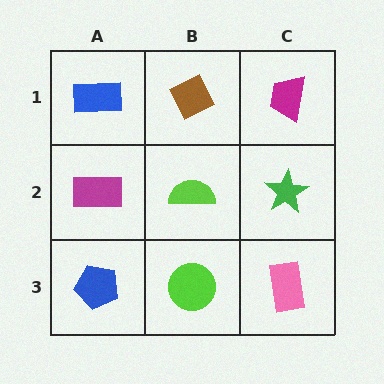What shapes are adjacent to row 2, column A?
A blue rectangle (row 1, column A), a blue pentagon (row 3, column A), a lime semicircle (row 2, column B).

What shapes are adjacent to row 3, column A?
A magenta rectangle (row 2, column A), a lime circle (row 3, column B).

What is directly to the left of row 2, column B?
A magenta rectangle.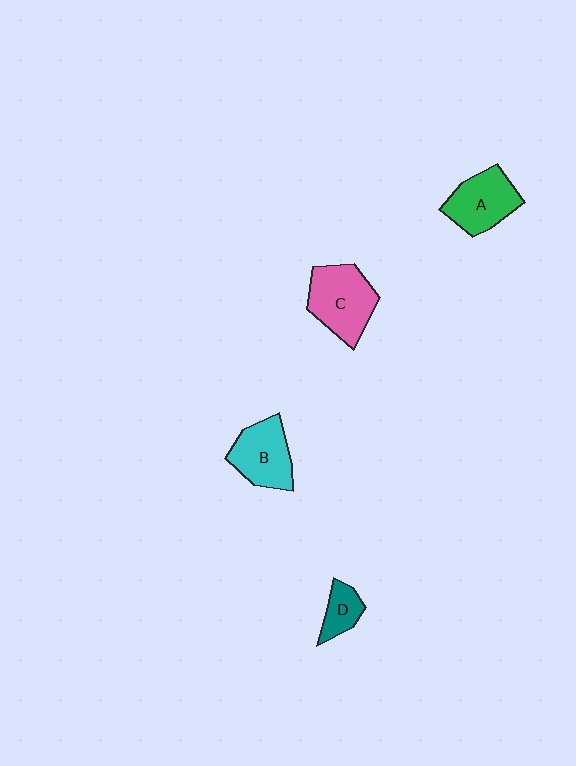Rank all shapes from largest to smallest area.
From largest to smallest: C (pink), A (green), B (cyan), D (teal).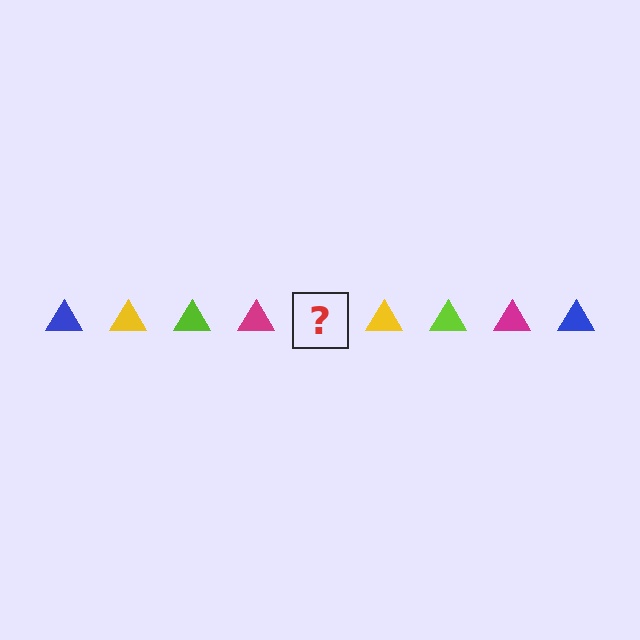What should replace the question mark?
The question mark should be replaced with a blue triangle.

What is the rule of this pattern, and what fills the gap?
The rule is that the pattern cycles through blue, yellow, lime, magenta triangles. The gap should be filled with a blue triangle.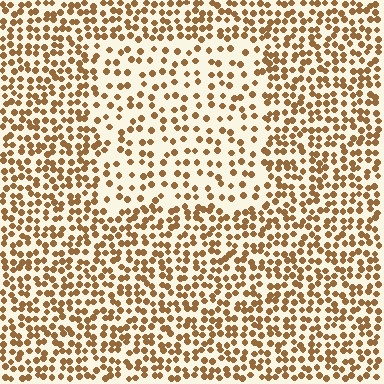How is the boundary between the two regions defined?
The boundary is defined by a change in element density (approximately 1.9x ratio). All elements are the same color, size, and shape.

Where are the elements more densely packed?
The elements are more densely packed outside the rectangle boundary.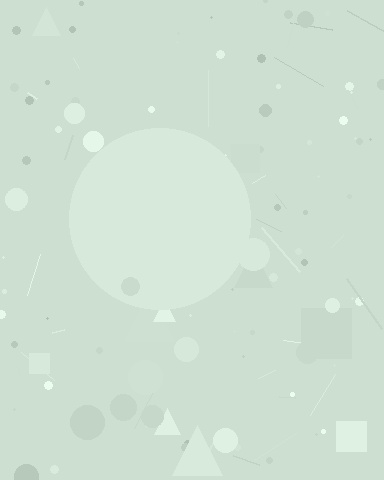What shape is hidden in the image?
A circle is hidden in the image.